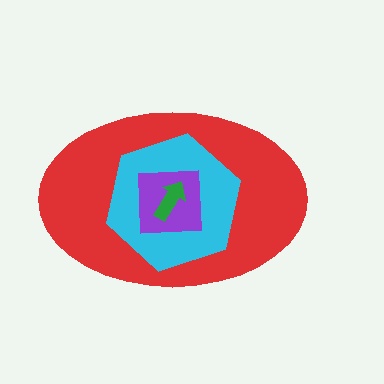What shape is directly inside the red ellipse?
The cyan hexagon.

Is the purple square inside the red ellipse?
Yes.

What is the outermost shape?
The red ellipse.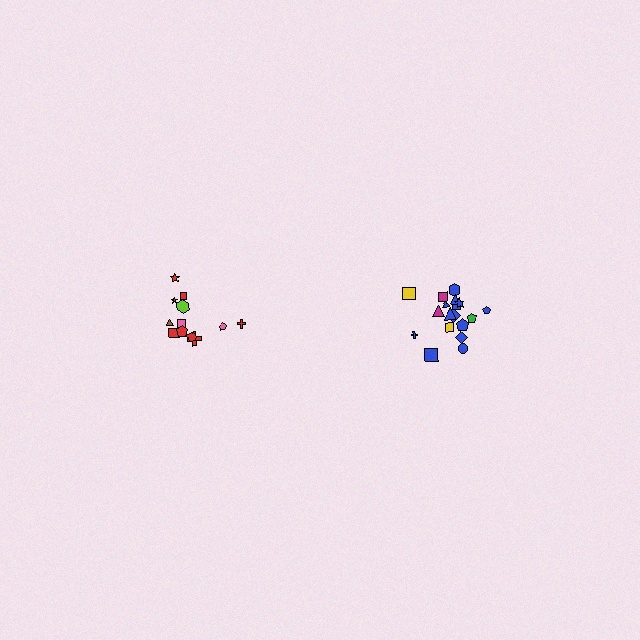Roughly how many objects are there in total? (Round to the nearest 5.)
Roughly 30 objects in total.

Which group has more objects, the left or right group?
The right group.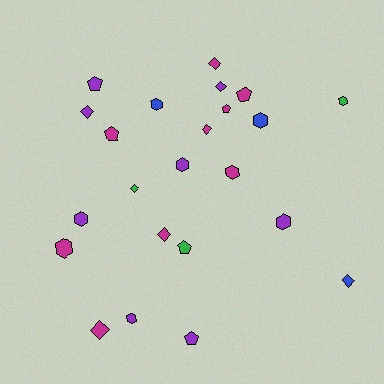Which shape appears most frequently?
Hexagon, with 9 objects.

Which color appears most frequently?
Magenta, with 9 objects.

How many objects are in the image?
There are 23 objects.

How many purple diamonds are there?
There are 2 purple diamonds.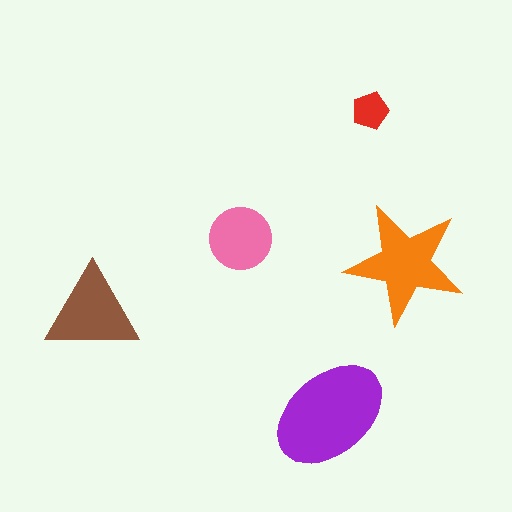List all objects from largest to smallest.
The purple ellipse, the orange star, the brown triangle, the pink circle, the red pentagon.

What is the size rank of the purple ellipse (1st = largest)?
1st.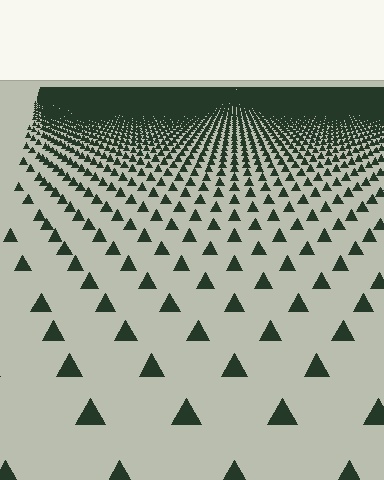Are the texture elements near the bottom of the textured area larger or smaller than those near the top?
Larger. Near the bottom, elements are closer to the viewer and appear at a bigger on-screen size.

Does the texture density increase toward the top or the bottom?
Density increases toward the top.